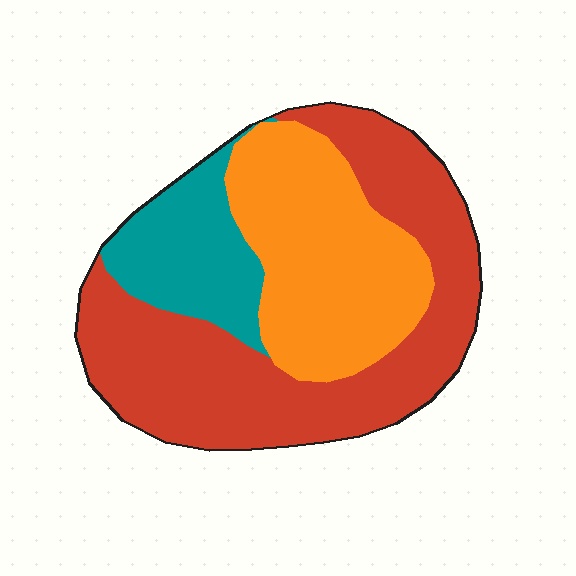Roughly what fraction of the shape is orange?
Orange covers 33% of the shape.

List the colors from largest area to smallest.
From largest to smallest: red, orange, teal.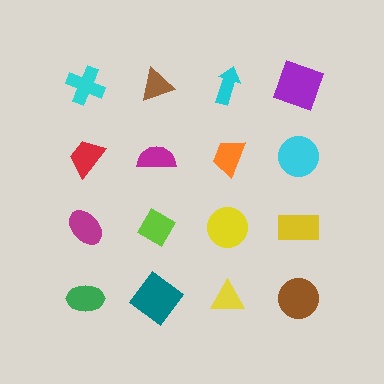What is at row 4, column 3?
A yellow triangle.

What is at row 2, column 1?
A red trapezoid.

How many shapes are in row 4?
4 shapes.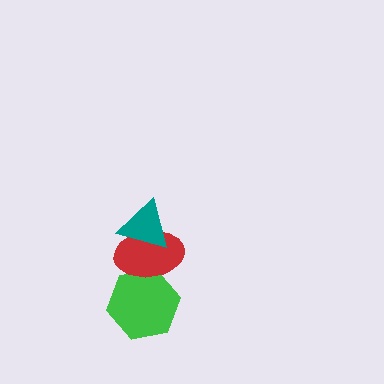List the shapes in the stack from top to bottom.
From top to bottom: the teal triangle, the red ellipse, the green hexagon.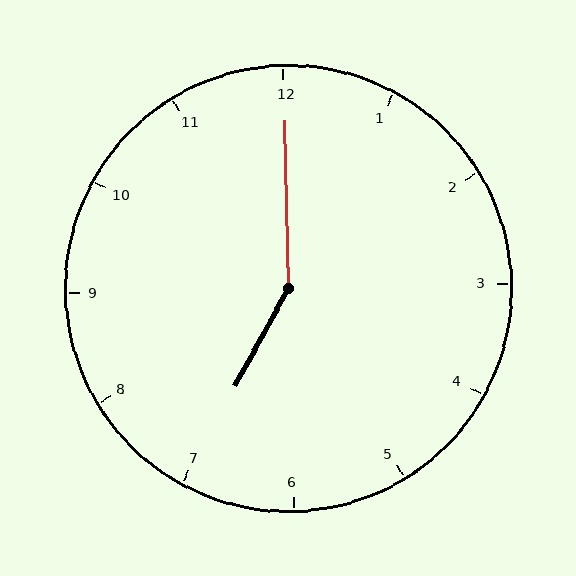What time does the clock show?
7:00.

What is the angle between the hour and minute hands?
Approximately 150 degrees.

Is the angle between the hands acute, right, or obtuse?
It is obtuse.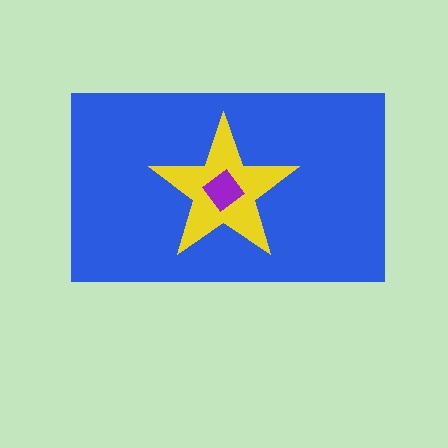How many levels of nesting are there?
3.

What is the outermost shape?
The blue rectangle.